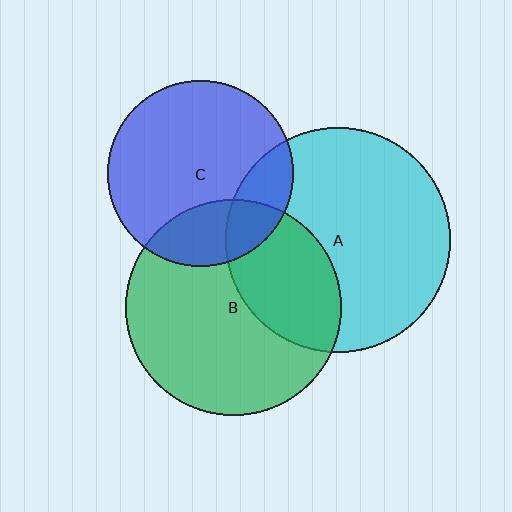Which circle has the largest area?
Circle A (cyan).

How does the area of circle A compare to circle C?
Approximately 1.5 times.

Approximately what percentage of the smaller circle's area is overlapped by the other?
Approximately 20%.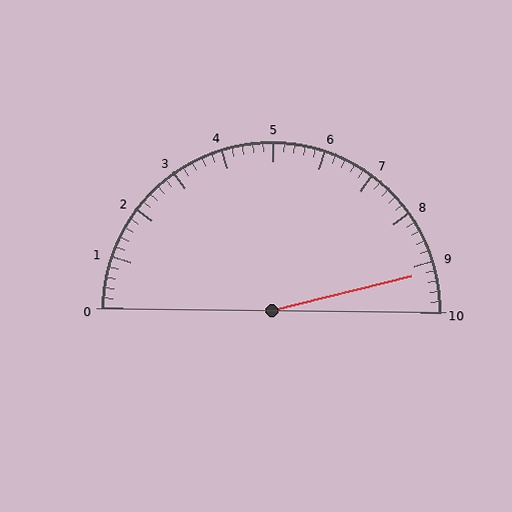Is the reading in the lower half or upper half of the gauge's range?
The reading is in the upper half of the range (0 to 10).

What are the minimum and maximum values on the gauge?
The gauge ranges from 0 to 10.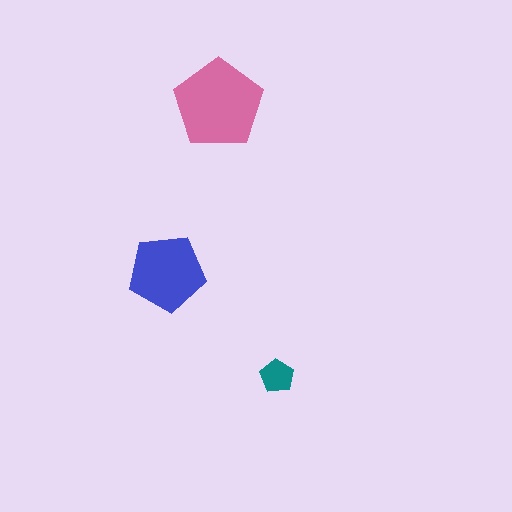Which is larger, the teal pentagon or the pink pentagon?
The pink one.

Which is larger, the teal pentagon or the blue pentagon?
The blue one.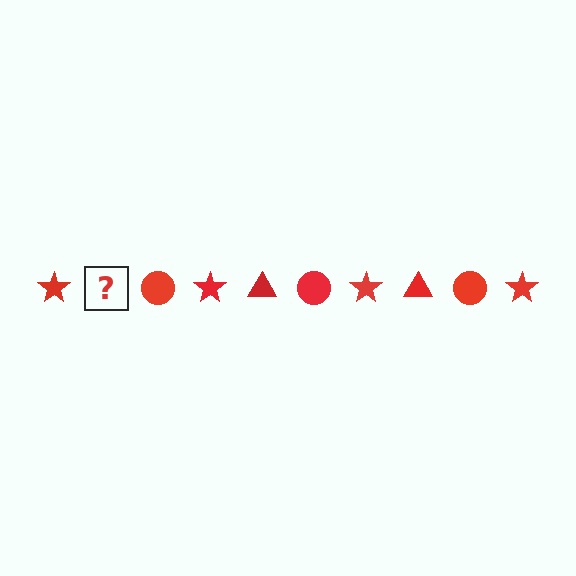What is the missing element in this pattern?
The missing element is a red triangle.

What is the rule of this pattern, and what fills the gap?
The rule is that the pattern cycles through star, triangle, circle shapes in red. The gap should be filled with a red triangle.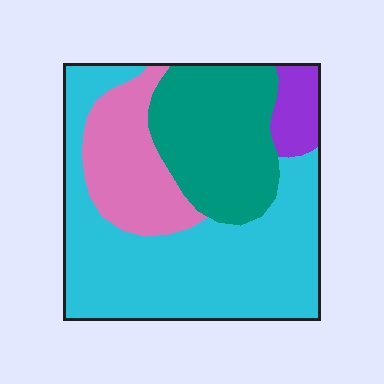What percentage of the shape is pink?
Pink covers roughly 20% of the shape.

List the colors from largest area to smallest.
From largest to smallest: cyan, teal, pink, purple.